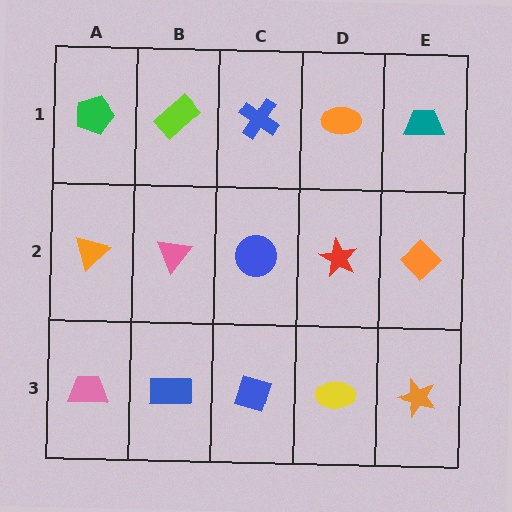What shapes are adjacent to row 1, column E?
An orange diamond (row 2, column E), an orange ellipse (row 1, column D).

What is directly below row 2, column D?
A yellow ellipse.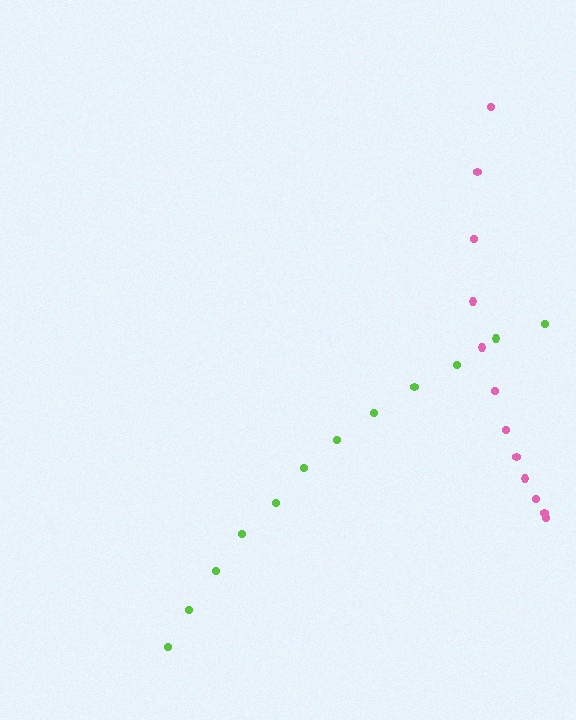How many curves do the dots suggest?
There are 2 distinct paths.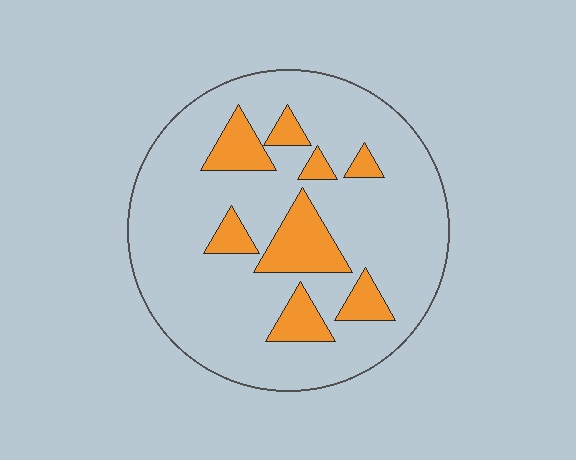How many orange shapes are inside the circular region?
8.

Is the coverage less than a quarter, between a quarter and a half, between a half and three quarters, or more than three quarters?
Less than a quarter.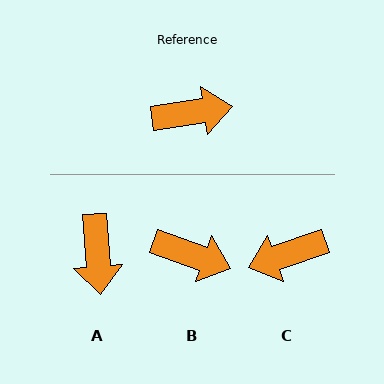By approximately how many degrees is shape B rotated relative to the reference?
Approximately 28 degrees clockwise.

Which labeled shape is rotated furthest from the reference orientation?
C, about 169 degrees away.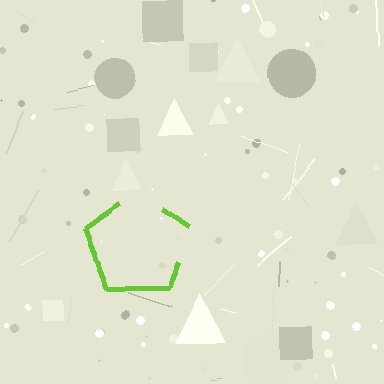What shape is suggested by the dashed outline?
The dashed outline suggests a pentagon.